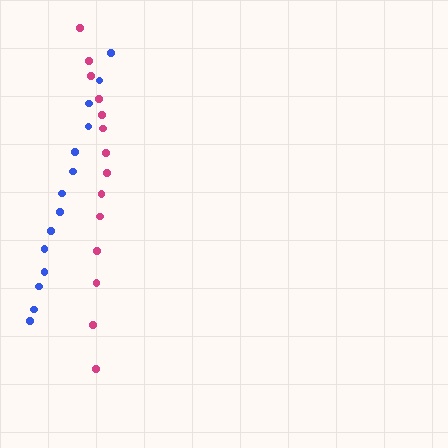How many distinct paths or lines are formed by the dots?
There are 2 distinct paths.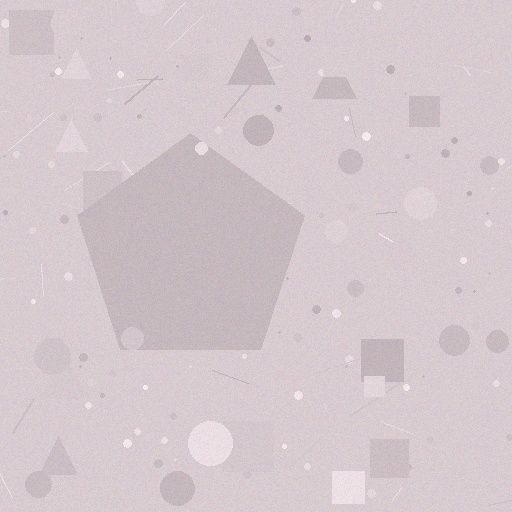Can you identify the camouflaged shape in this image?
The camouflaged shape is a pentagon.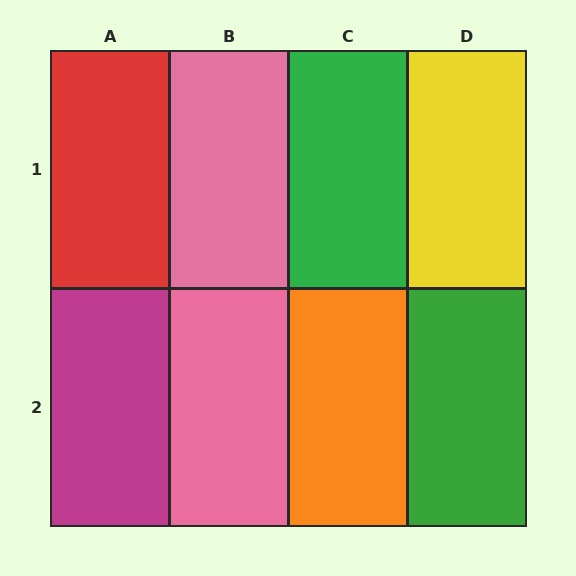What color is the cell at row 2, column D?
Green.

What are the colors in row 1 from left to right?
Red, pink, green, yellow.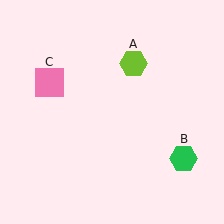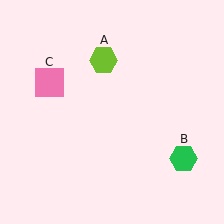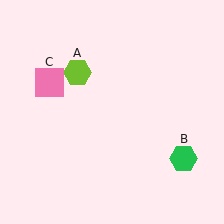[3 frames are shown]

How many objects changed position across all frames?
1 object changed position: lime hexagon (object A).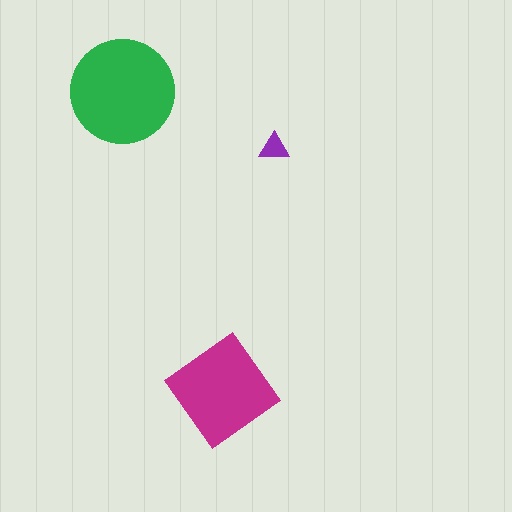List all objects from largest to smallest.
The green circle, the magenta diamond, the purple triangle.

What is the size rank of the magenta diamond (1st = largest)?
2nd.